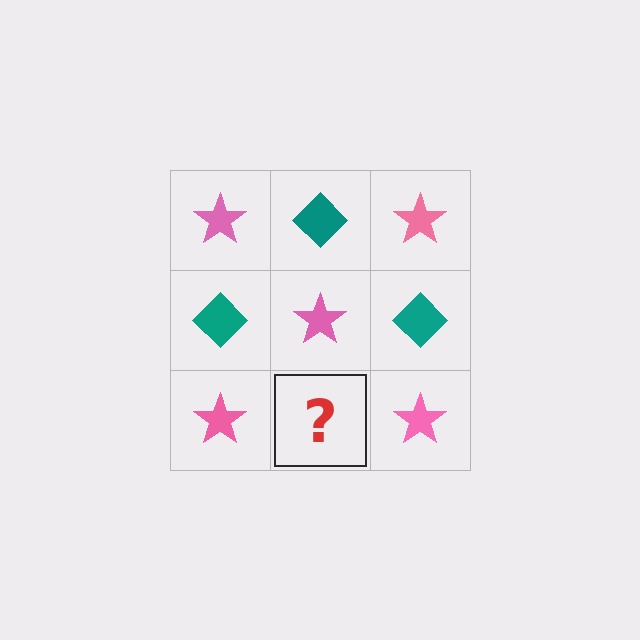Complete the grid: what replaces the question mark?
The question mark should be replaced with a teal diamond.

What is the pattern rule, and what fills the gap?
The rule is that it alternates pink star and teal diamond in a checkerboard pattern. The gap should be filled with a teal diamond.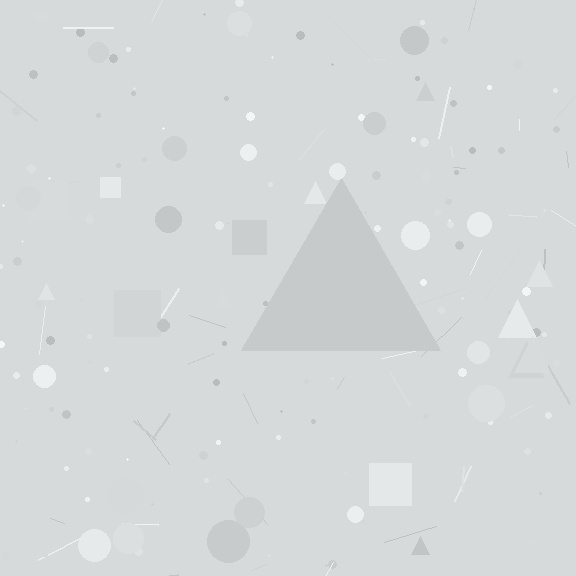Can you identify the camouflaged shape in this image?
The camouflaged shape is a triangle.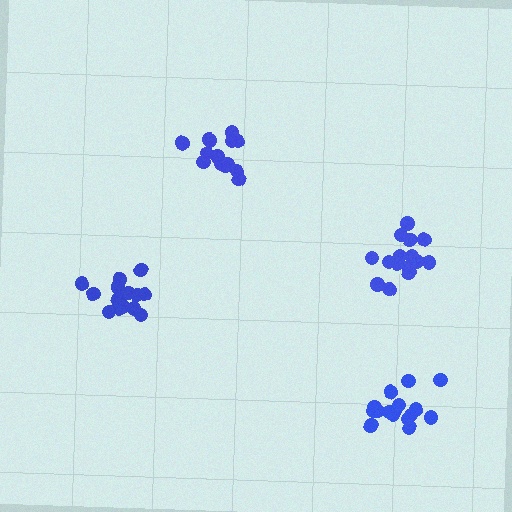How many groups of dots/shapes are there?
There are 4 groups.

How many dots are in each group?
Group 1: 15 dots, Group 2: 16 dots, Group 3: 16 dots, Group 4: 13 dots (60 total).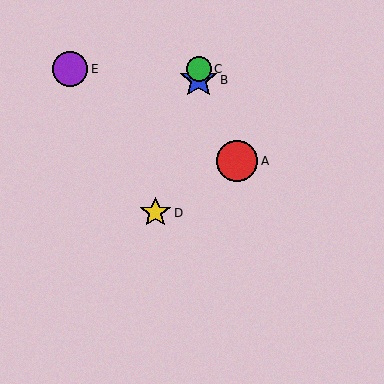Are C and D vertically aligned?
No, C is at x≈199 and D is at x≈155.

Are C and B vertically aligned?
Yes, both are at x≈199.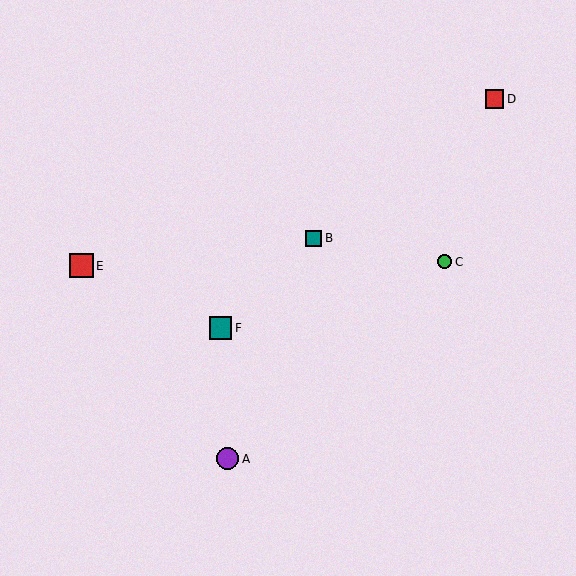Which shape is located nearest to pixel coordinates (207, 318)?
The teal square (labeled F) at (221, 328) is nearest to that location.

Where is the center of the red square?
The center of the red square is at (81, 266).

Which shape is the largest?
The red square (labeled E) is the largest.